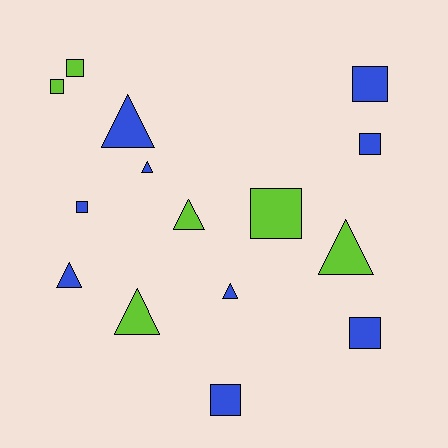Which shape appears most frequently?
Square, with 8 objects.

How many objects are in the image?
There are 15 objects.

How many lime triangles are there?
There are 3 lime triangles.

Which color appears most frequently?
Blue, with 9 objects.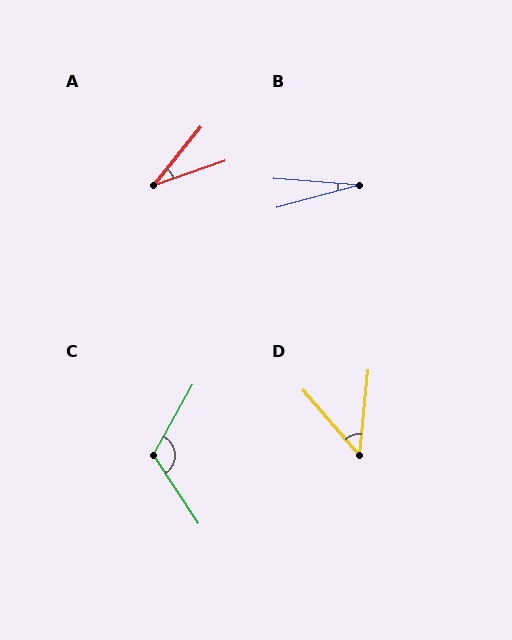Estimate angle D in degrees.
Approximately 46 degrees.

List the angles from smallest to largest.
B (19°), A (33°), D (46°), C (117°).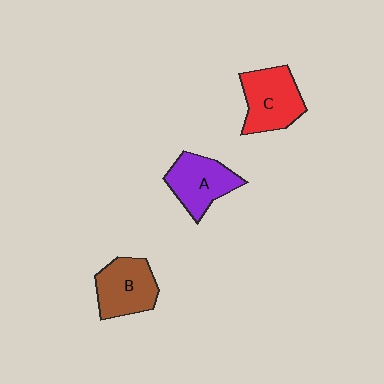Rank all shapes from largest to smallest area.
From largest to smallest: C (red), B (brown), A (purple).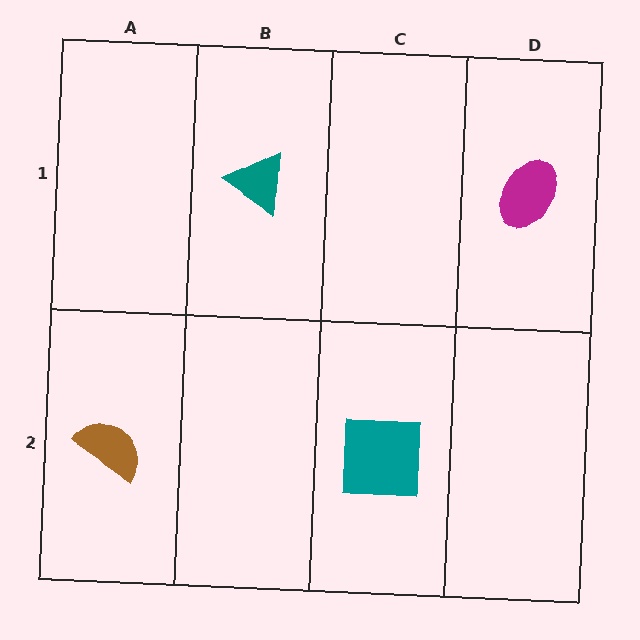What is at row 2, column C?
A teal square.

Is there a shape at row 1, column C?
No, that cell is empty.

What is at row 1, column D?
A magenta ellipse.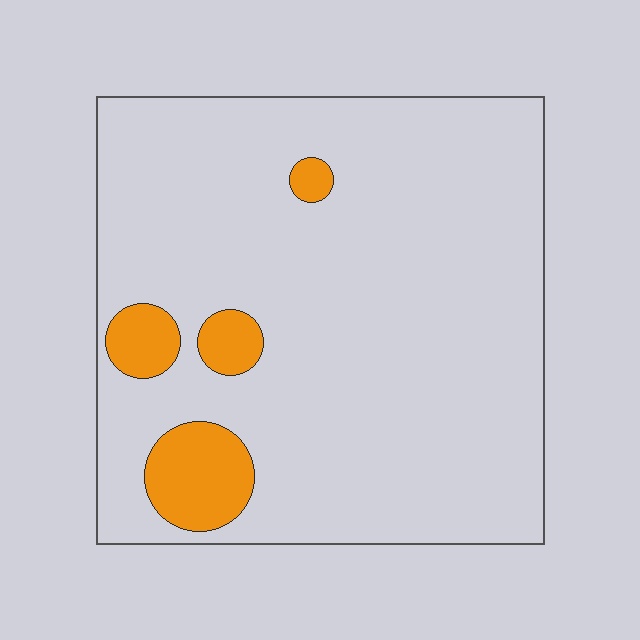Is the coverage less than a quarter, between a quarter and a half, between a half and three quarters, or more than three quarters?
Less than a quarter.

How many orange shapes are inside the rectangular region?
4.